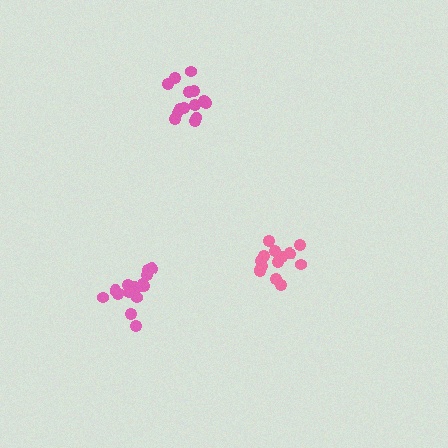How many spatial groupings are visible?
There are 3 spatial groupings.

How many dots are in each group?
Group 1: 14 dots, Group 2: 14 dots, Group 3: 16 dots (44 total).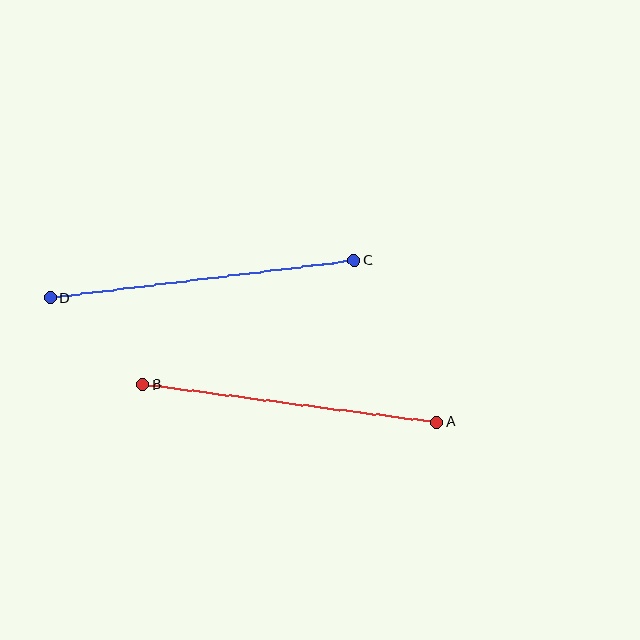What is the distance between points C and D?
The distance is approximately 306 pixels.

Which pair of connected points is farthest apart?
Points C and D are farthest apart.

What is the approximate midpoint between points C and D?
The midpoint is at approximately (202, 279) pixels.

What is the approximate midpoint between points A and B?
The midpoint is at approximately (289, 404) pixels.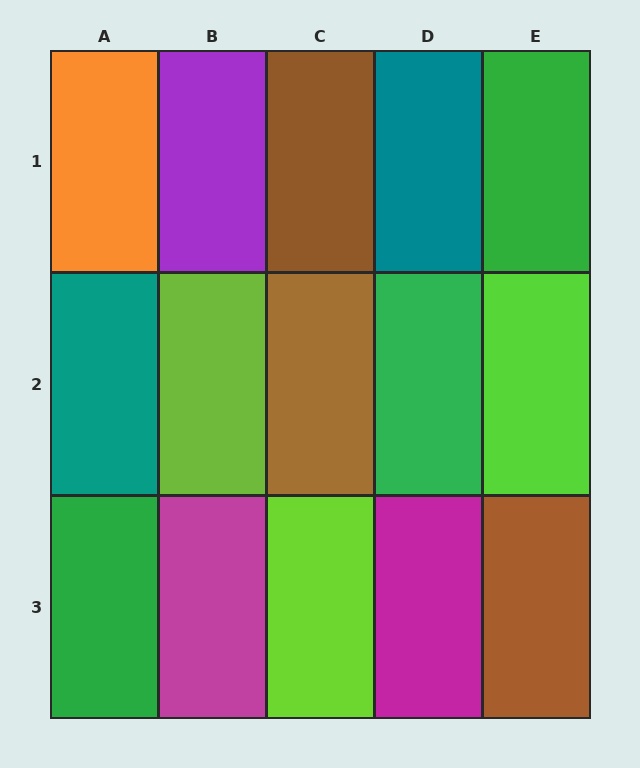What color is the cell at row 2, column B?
Lime.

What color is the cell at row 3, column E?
Brown.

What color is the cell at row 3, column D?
Magenta.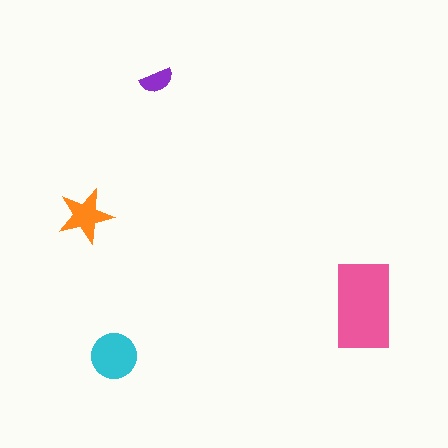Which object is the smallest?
The purple semicircle.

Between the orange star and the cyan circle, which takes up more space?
The cyan circle.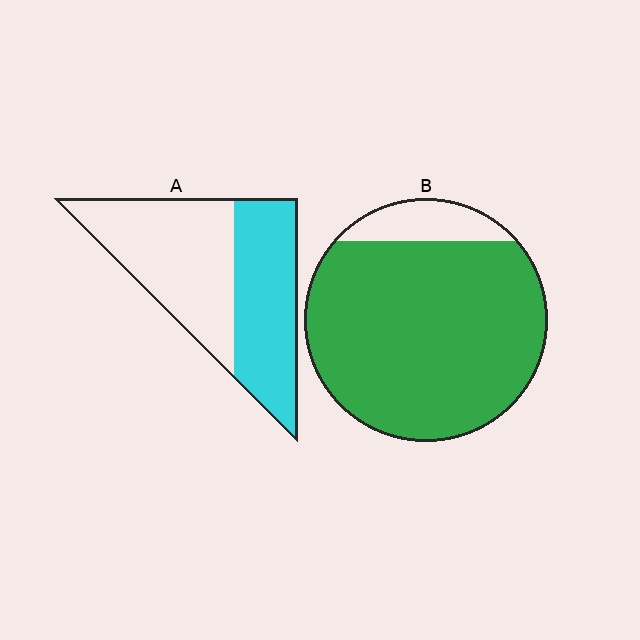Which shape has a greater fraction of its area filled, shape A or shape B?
Shape B.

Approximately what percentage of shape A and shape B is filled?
A is approximately 45% and B is approximately 90%.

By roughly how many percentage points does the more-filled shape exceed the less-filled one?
By roughly 45 percentage points (B over A).